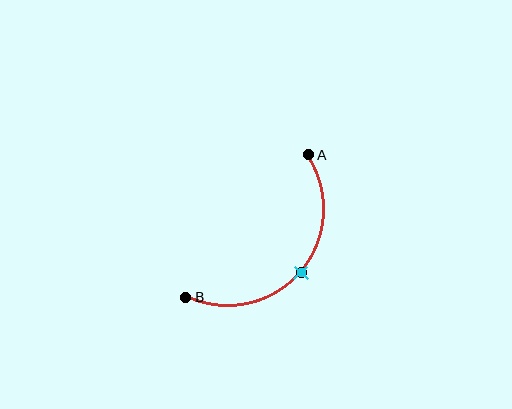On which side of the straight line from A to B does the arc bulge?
The arc bulges below and to the right of the straight line connecting A and B.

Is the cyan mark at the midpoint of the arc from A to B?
Yes. The cyan mark lies on the arc at equal arc-length from both A and B — it is the arc midpoint.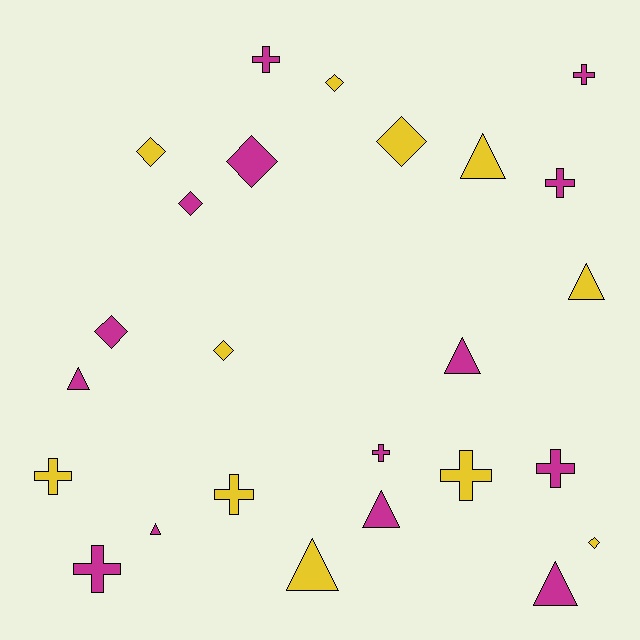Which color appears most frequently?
Magenta, with 14 objects.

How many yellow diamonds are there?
There are 5 yellow diamonds.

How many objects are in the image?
There are 25 objects.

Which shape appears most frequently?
Cross, with 9 objects.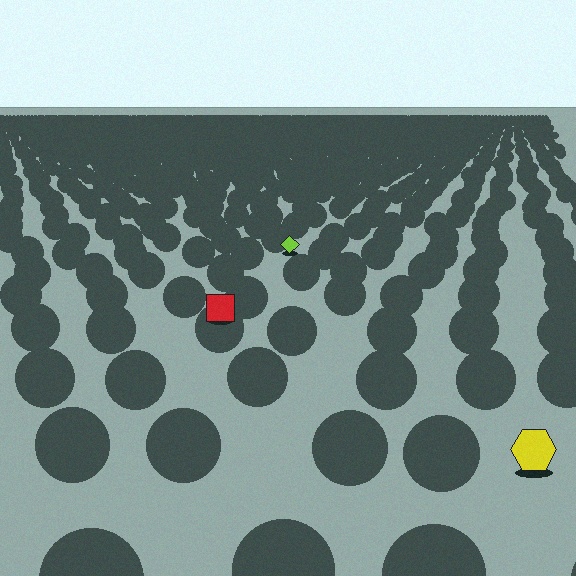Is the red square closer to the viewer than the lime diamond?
Yes. The red square is closer — you can tell from the texture gradient: the ground texture is coarser near it.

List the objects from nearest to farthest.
From nearest to farthest: the yellow hexagon, the red square, the lime diamond.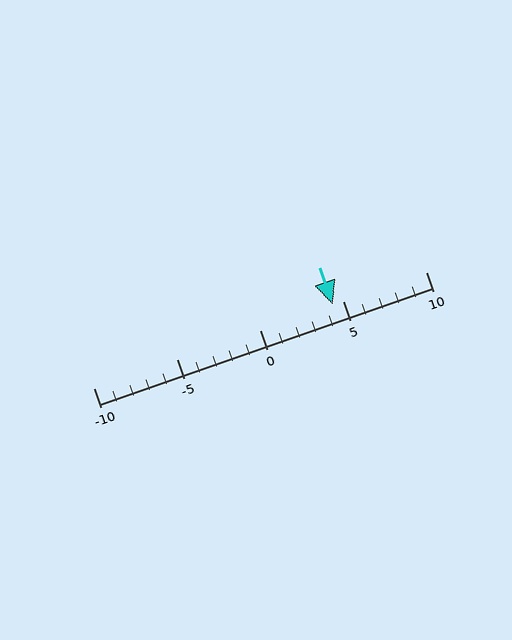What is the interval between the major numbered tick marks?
The major tick marks are spaced 5 units apart.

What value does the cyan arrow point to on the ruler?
The cyan arrow points to approximately 4.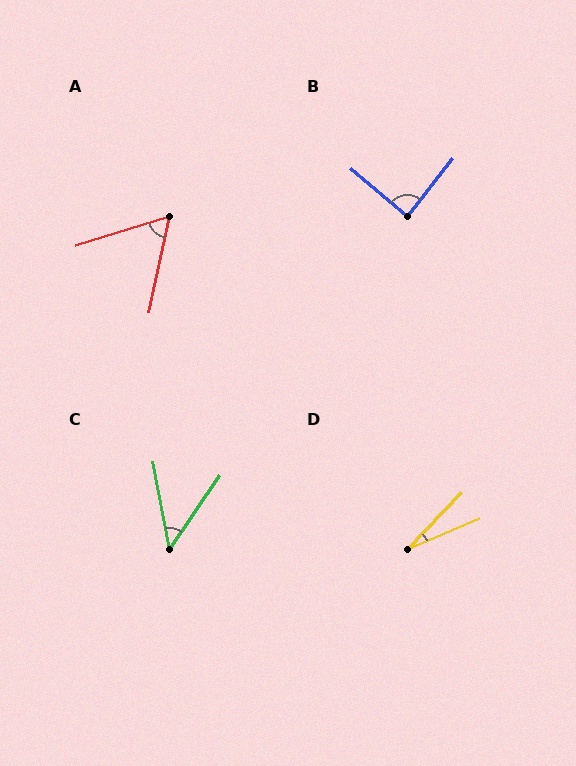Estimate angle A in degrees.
Approximately 60 degrees.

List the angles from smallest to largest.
D (22°), C (46°), A (60°), B (88°).